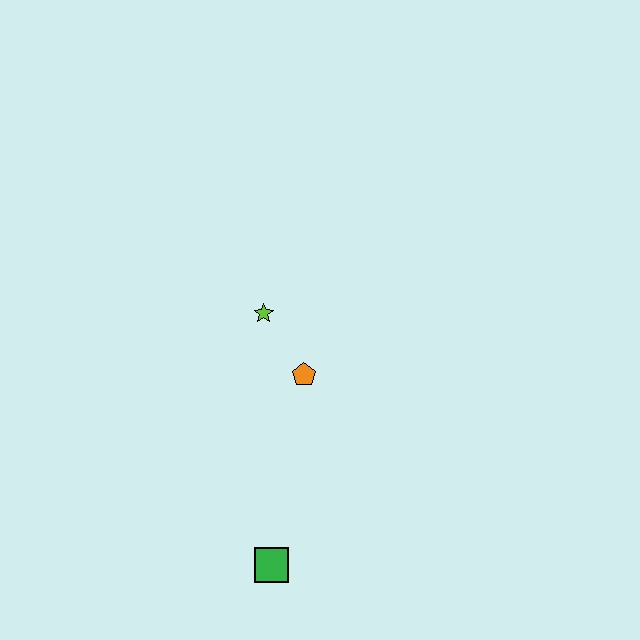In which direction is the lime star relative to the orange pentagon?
The lime star is above the orange pentagon.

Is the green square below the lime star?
Yes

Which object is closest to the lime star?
The orange pentagon is closest to the lime star.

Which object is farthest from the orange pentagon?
The green square is farthest from the orange pentagon.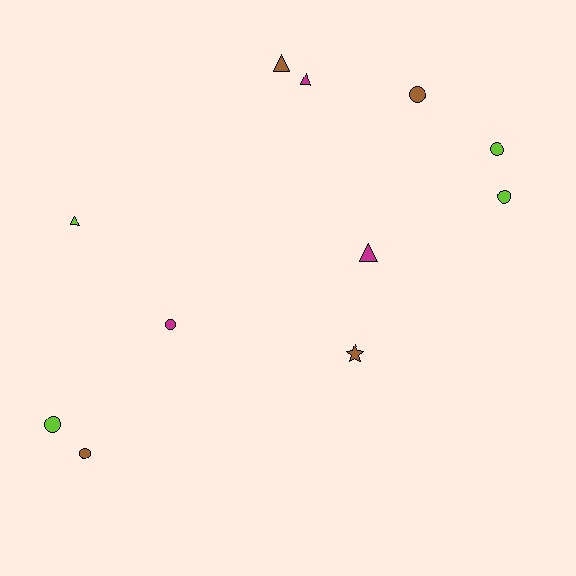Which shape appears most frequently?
Circle, with 6 objects.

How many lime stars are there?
There are no lime stars.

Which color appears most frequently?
Brown, with 4 objects.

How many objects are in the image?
There are 11 objects.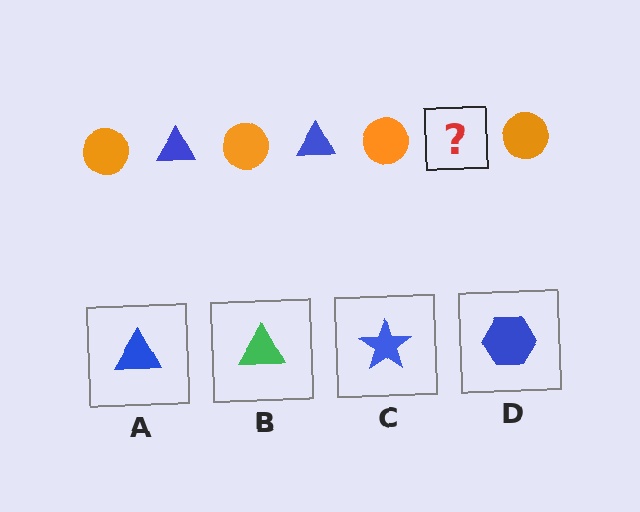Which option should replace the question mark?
Option A.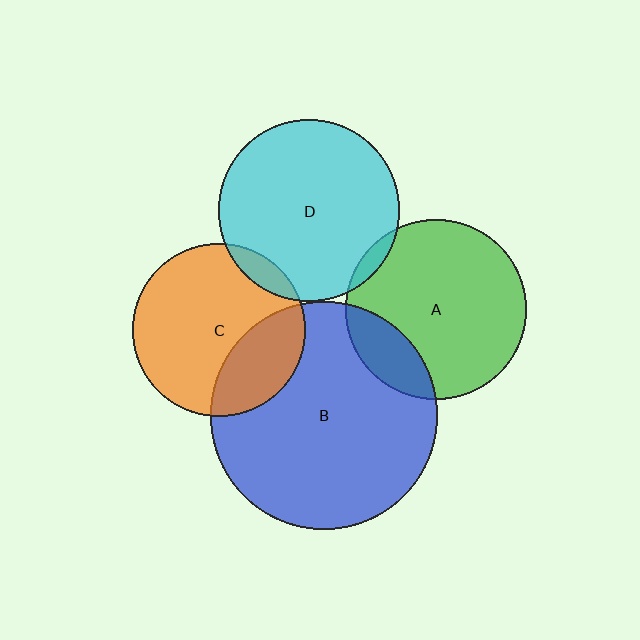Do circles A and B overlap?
Yes.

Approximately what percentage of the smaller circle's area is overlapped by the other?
Approximately 15%.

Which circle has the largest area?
Circle B (blue).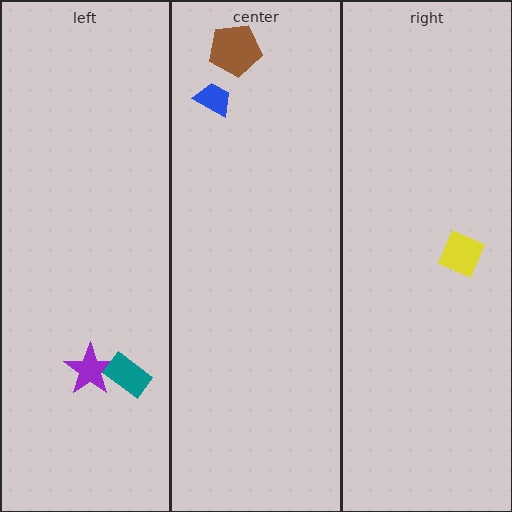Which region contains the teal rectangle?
The left region.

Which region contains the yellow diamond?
The right region.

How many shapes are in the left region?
2.